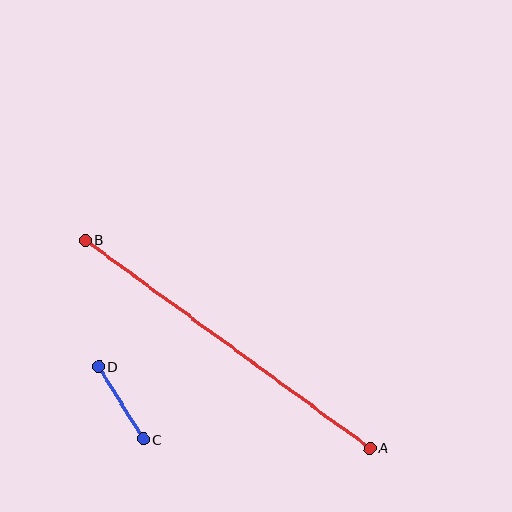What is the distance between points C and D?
The distance is approximately 85 pixels.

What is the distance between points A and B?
The distance is approximately 352 pixels.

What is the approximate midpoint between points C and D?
The midpoint is at approximately (121, 403) pixels.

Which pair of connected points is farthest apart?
Points A and B are farthest apart.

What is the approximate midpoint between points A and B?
The midpoint is at approximately (228, 344) pixels.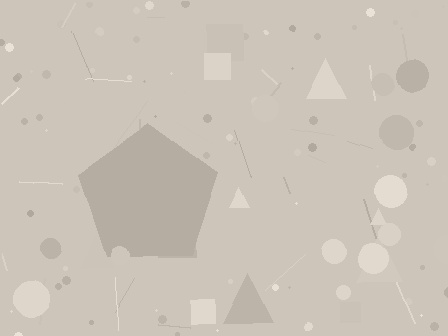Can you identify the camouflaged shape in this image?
The camouflaged shape is a pentagon.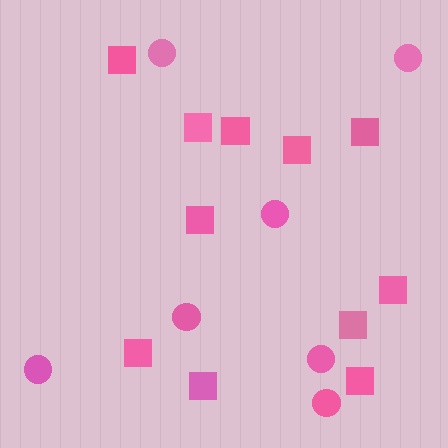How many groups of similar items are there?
There are 2 groups: one group of squares (11) and one group of circles (7).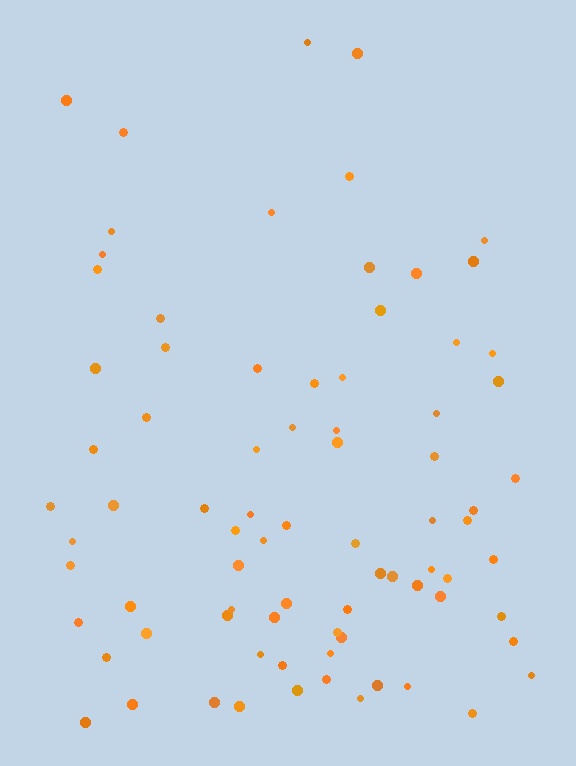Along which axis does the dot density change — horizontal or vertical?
Vertical.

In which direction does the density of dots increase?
From top to bottom, with the bottom side densest.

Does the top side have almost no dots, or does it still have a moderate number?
Still a moderate number, just noticeably fewer than the bottom.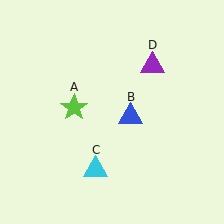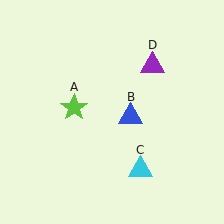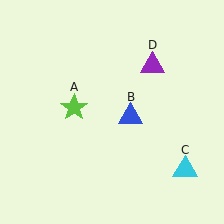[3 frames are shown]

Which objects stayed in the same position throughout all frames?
Lime star (object A) and blue triangle (object B) and purple triangle (object D) remained stationary.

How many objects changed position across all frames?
1 object changed position: cyan triangle (object C).